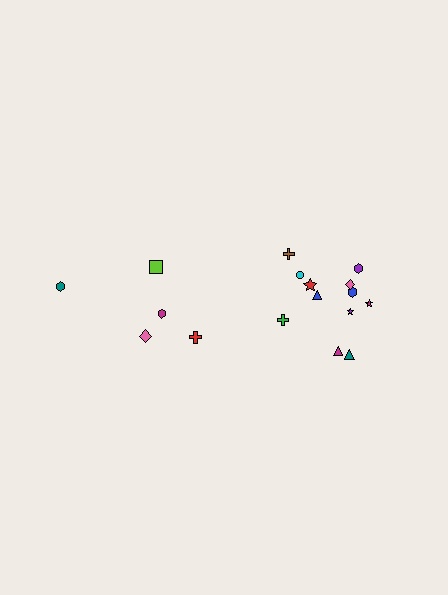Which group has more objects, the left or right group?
The right group.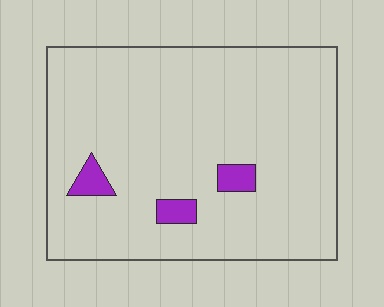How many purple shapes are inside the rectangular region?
3.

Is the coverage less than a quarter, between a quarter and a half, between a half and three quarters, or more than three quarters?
Less than a quarter.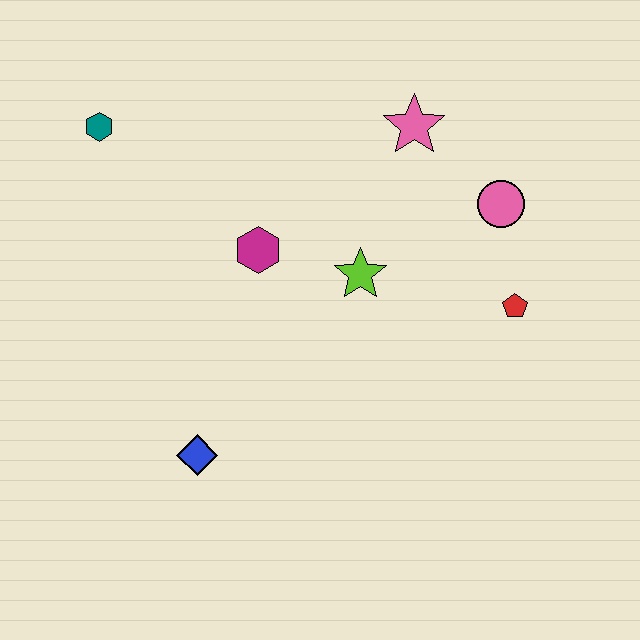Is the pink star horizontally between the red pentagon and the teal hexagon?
Yes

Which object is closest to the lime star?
The magenta hexagon is closest to the lime star.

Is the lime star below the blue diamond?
No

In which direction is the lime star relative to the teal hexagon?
The lime star is to the right of the teal hexagon.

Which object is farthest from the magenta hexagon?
The red pentagon is farthest from the magenta hexagon.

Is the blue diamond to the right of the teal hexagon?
Yes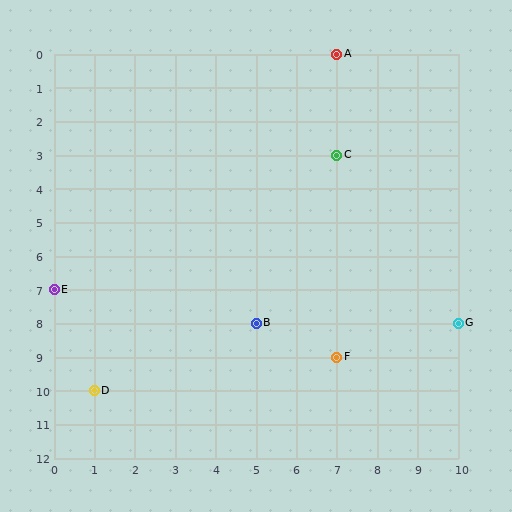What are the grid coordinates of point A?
Point A is at grid coordinates (7, 0).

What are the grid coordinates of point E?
Point E is at grid coordinates (0, 7).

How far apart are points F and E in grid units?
Points F and E are 7 columns and 2 rows apart (about 7.3 grid units diagonally).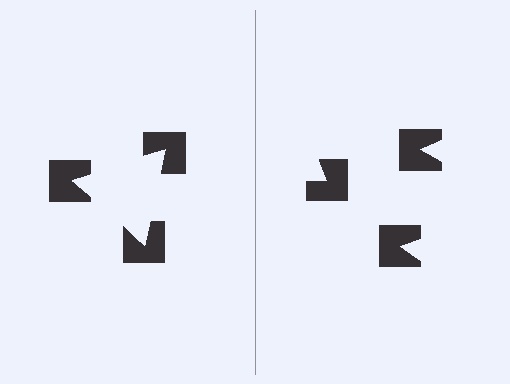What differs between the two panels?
The notched squares are positioned identically on both sides; only the wedge orientations differ. On the left they align to a triangle; on the right they are misaligned.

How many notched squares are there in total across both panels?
6 — 3 on each side.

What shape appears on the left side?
An illusory triangle.